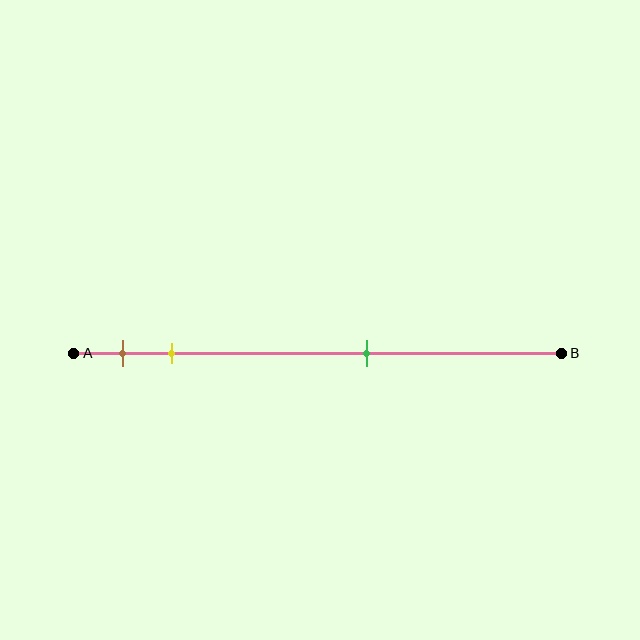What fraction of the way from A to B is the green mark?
The green mark is approximately 60% (0.6) of the way from A to B.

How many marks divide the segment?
There are 3 marks dividing the segment.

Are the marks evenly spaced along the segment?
No, the marks are not evenly spaced.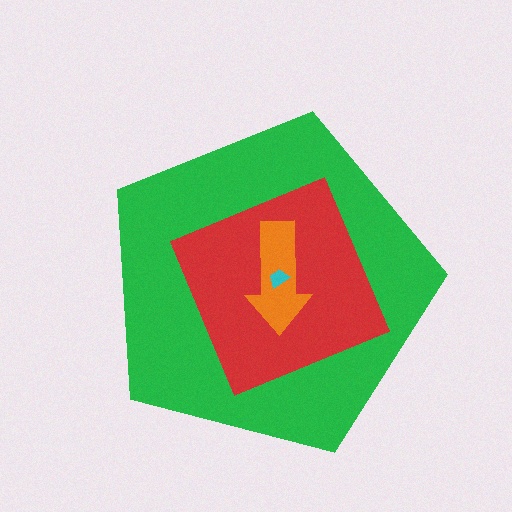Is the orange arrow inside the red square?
Yes.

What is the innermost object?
The cyan trapezoid.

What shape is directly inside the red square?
The orange arrow.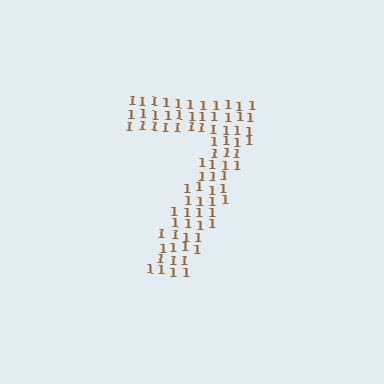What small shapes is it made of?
It is made of small digit 1's.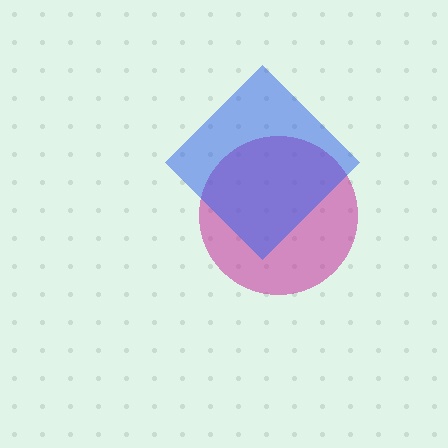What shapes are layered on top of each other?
The layered shapes are: a magenta circle, a blue diamond.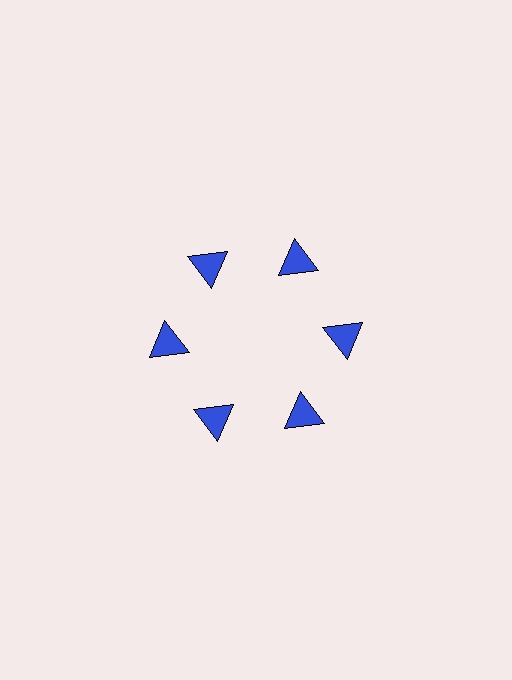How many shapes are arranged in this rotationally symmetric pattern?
There are 6 shapes, arranged in 6 groups of 1.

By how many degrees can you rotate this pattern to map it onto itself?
The pattern maps onto itself every 60 degrees of rotation.